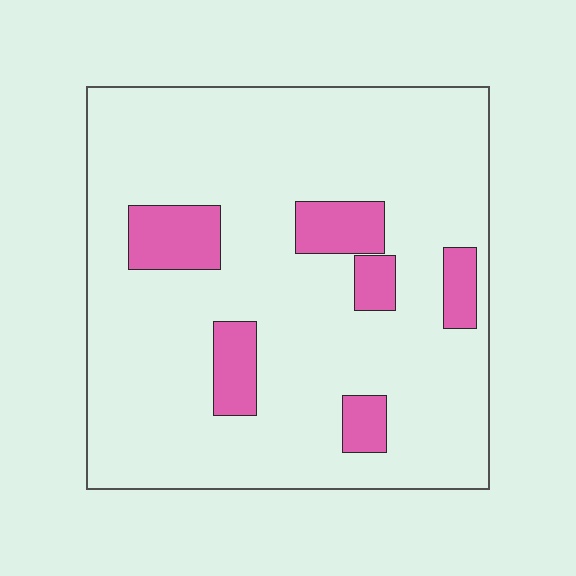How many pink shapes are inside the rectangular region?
6.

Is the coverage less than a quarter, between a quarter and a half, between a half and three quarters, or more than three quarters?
Less than a quarter.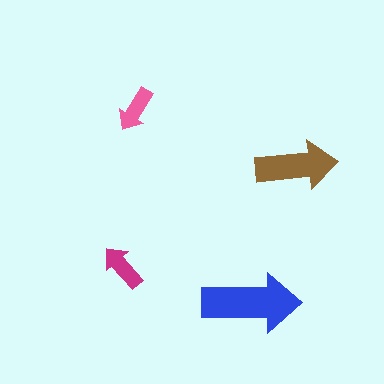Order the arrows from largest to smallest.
the blue one, the brown one, the magenta one, the pink one.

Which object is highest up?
The pink arrow is topmost.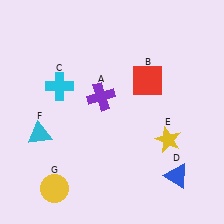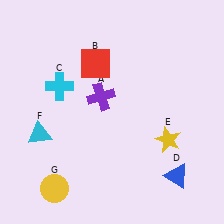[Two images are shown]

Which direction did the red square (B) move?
The red square (B) moved left.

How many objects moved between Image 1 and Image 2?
1 object moved between the two images.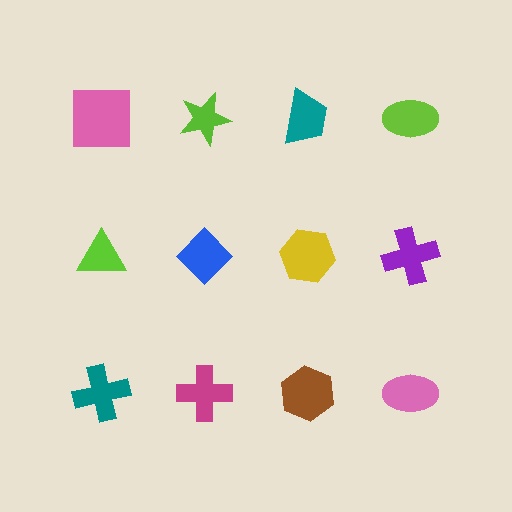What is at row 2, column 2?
A blue diamond.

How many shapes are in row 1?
4 shapes.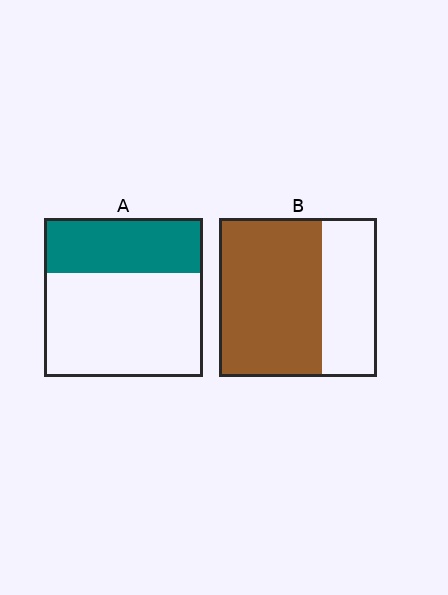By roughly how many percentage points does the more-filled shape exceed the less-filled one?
By roughly 30 percentage points (B over A).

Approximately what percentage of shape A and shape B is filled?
A is approximately 35% and B is approximately 65%.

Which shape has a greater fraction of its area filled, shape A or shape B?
Shape B.